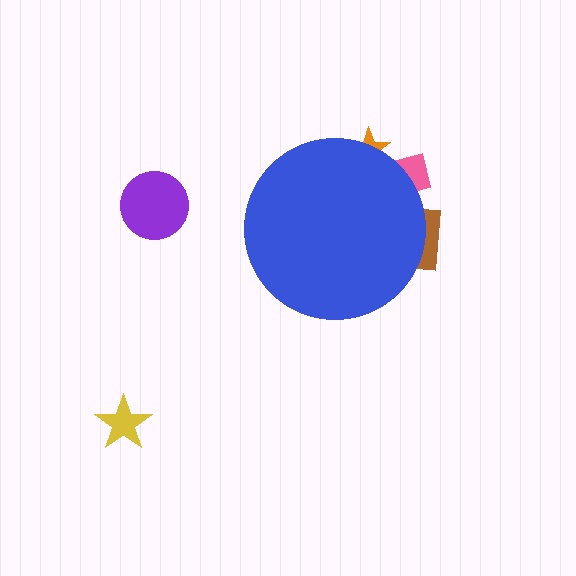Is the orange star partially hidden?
Yes, the orange star is partially hidden behind the blue circle.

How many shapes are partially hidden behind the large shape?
3 shapes are partially hidden.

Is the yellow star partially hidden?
No, the yellow star is fully visible.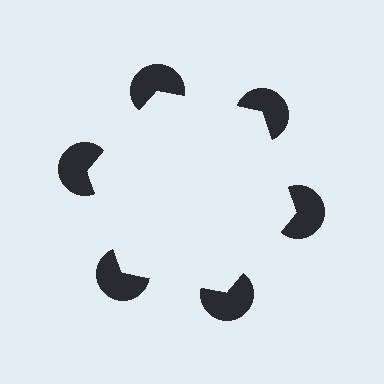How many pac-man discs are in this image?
There are 6 — one at each vertex of the illusory hexagon.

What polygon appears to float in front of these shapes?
An illusory hexagon — its edges are inferred from the aligned wedge cuts in the pac-man discs, not physically drawn.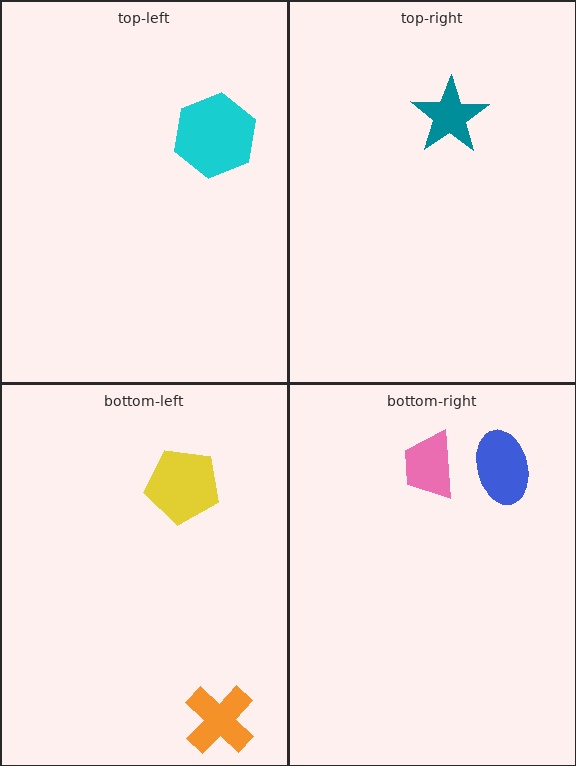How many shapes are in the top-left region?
1.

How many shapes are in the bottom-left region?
2.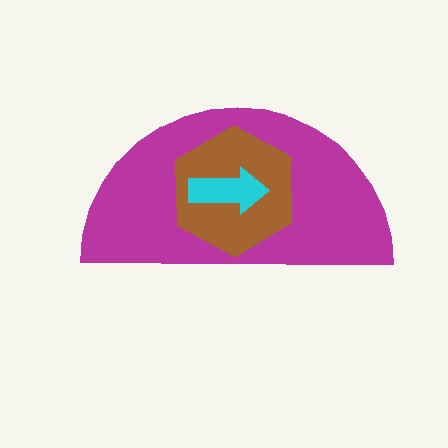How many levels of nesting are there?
3.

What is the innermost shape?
The cyan arrow.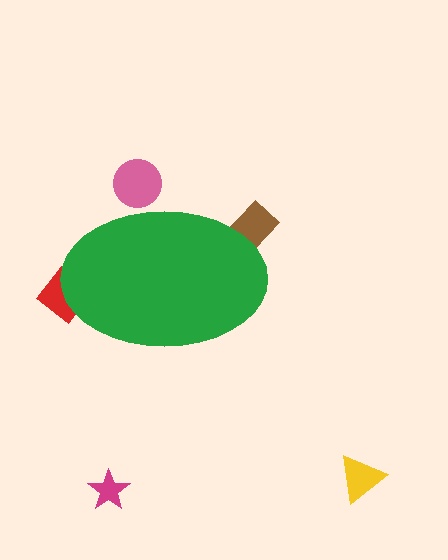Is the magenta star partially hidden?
No, the magenta star is fully visible.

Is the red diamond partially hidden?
Yes, the red diamond is partially hidden behind the green ellipse.